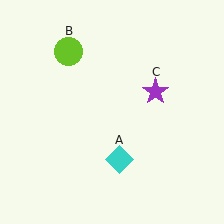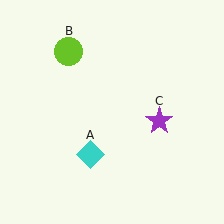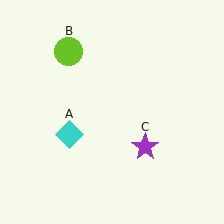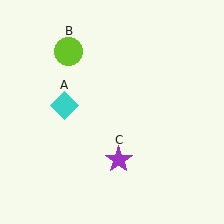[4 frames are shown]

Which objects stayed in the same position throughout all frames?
Lime circle (object B) remained stationary.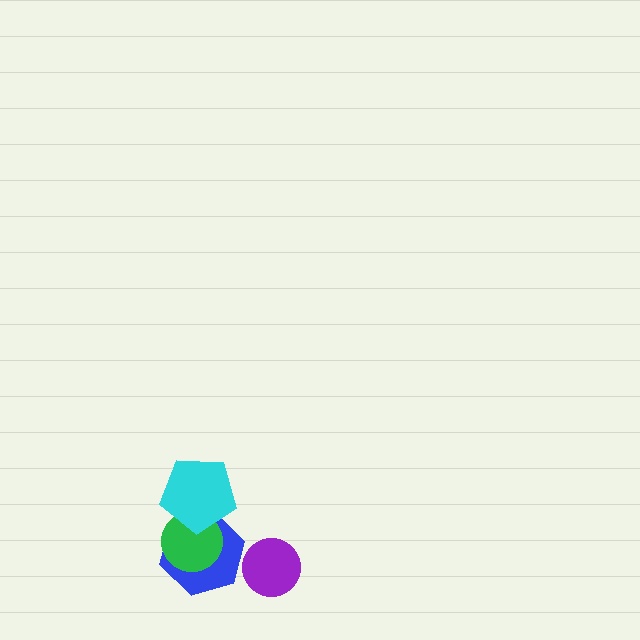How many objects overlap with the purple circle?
0 objects overlap with the purple circle.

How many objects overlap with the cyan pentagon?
2 objects overlap with the cyan pentagon.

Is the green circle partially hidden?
Yes, it is partially covered by another shape.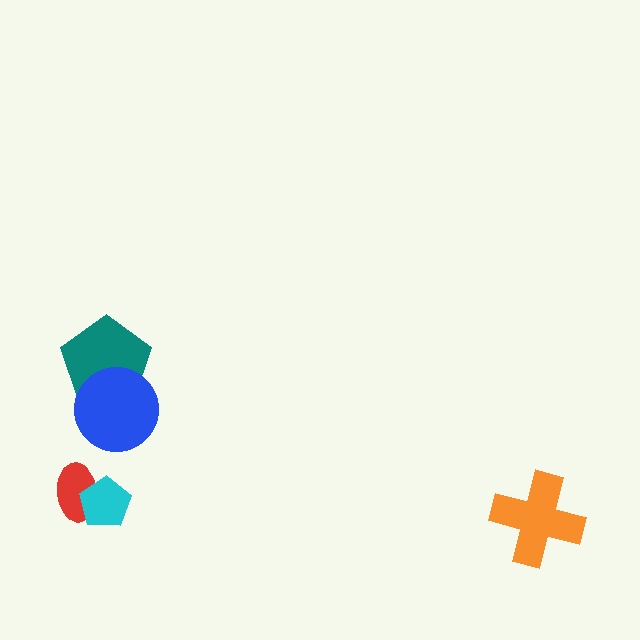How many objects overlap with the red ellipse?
1 object overlaps with the red ellipse.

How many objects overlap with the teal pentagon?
1 object overlaps with the teal pentagon.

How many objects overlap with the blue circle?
1 object overlaps with the blue circle.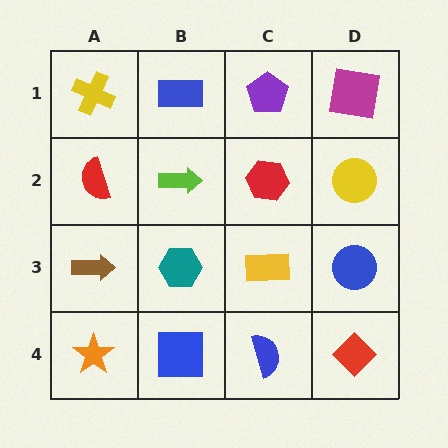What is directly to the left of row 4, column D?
A blue semicircle.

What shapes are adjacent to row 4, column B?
A teal hexagon (row 3, column B), an orange star (row 4, column A), a blue semicircle (row 4, column C).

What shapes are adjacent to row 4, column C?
A yellow rectangle (row 3, column C), a blue square (row 4, column B), a red diamond (row 4, column D).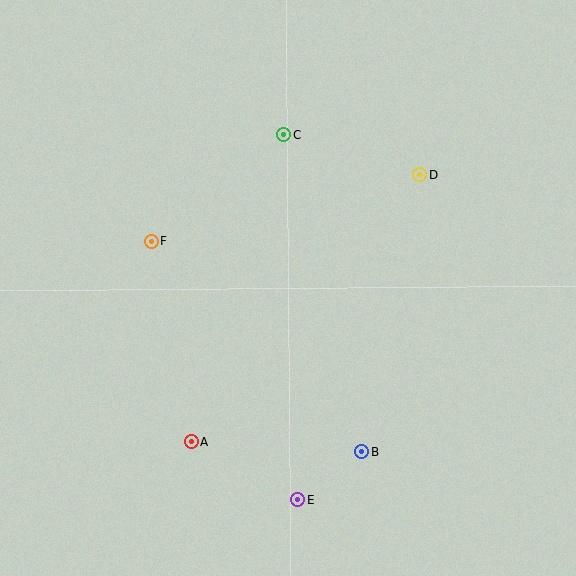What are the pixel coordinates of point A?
Point A is at (192, 442).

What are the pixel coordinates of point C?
Point C is at (284, 135).